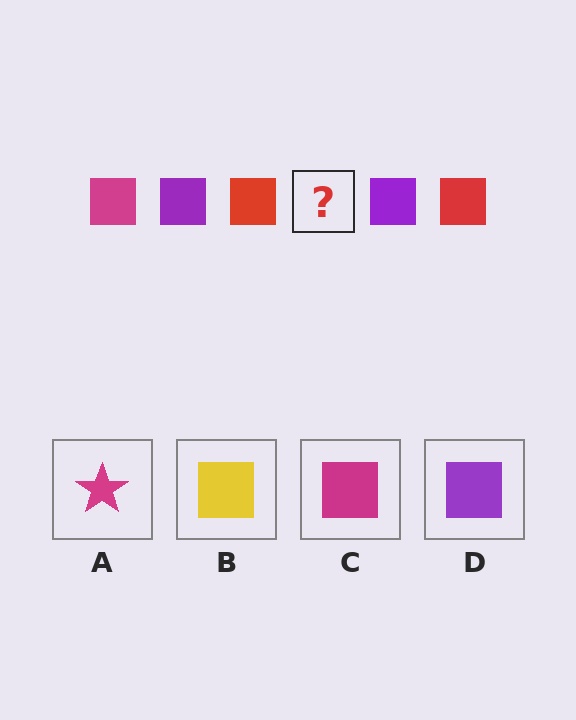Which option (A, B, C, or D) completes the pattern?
C.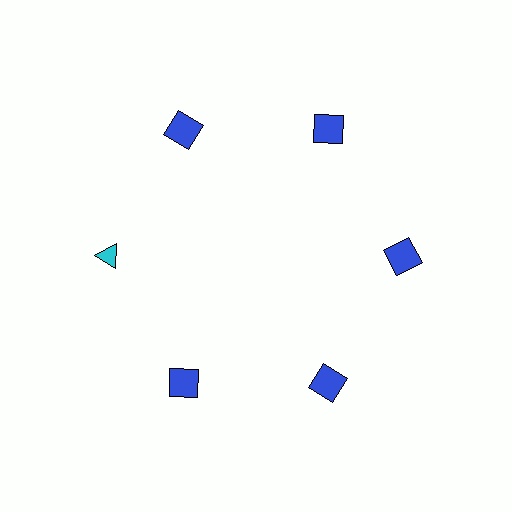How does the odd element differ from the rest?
It differs in both color (cyan instead of blue) and shape (triangle instead of square).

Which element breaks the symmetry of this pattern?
The cyan triangle at roughly the 9 o'clock position breaks the symmetry. All other shapes are blue squares.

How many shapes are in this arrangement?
There are 6 shapes arranged in a ring pattern.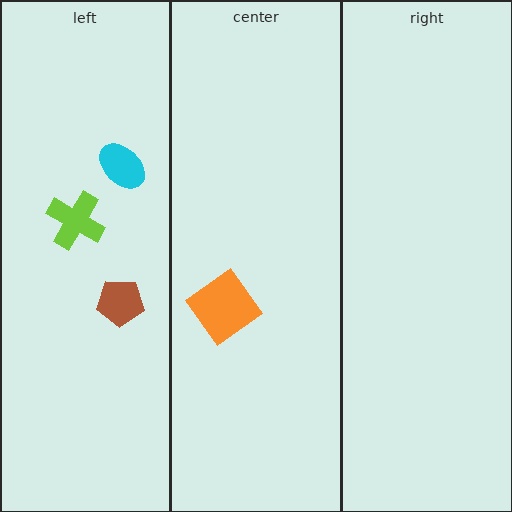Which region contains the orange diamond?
The center region.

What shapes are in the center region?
The orange diamond.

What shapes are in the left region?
The brown pentagon, the cyan ellipse, the lime cross.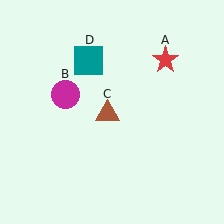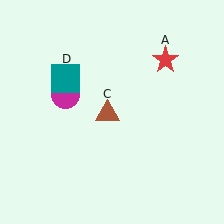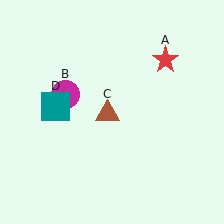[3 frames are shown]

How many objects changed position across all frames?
1 object changed position: teal square (object D).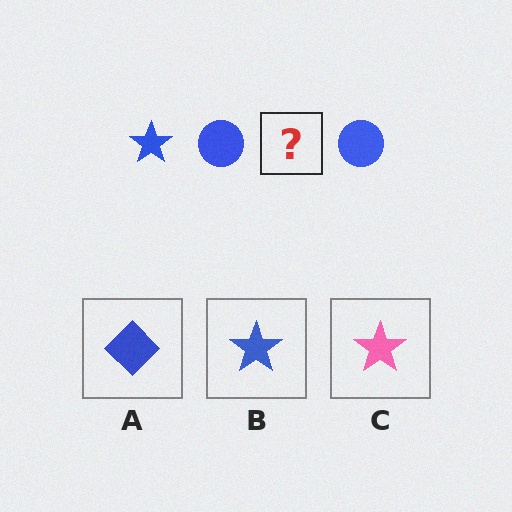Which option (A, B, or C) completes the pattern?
B.